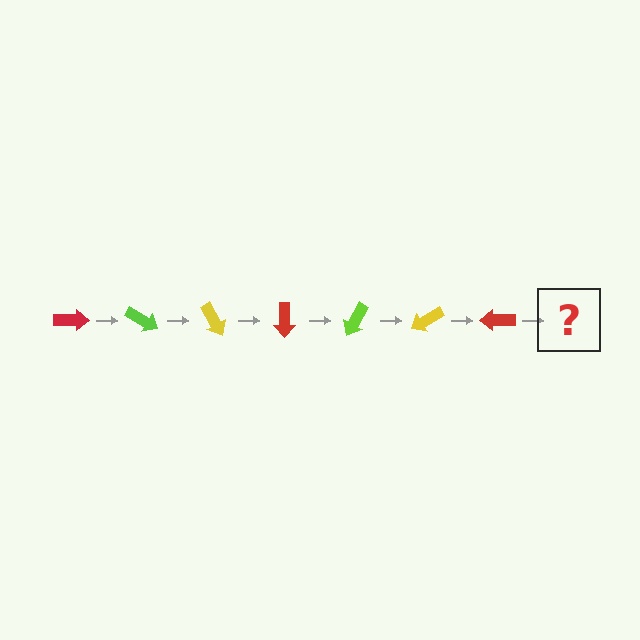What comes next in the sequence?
The next element should be a lime arrow, rotated 210 degrees from the start.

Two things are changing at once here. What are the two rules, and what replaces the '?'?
The two rules are that it rotates 30 degrees each step and the color cycles through red, lime, and yellow. The '?' should be a lime arrow, rotated 210 degrees from the start.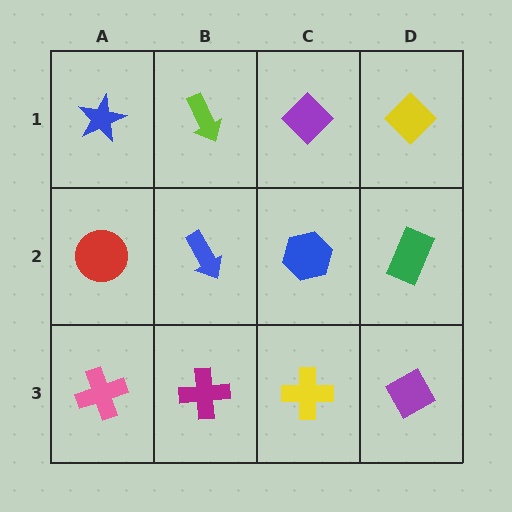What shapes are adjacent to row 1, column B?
A blue arrow (row 2, column B), a blue star (row 1, column A), a purple diamond (row 1, column C).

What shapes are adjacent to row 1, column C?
A blue hexagon (row 2, column C), a lime arrow (row 1, column B), a yellow diamond (row 1, column D).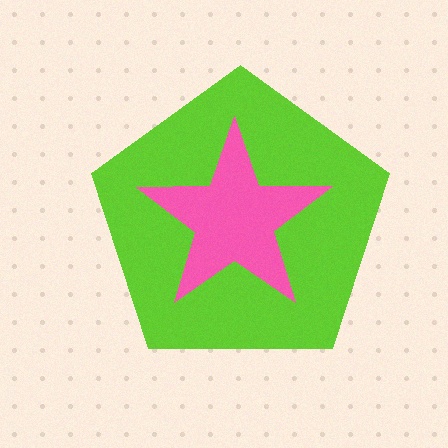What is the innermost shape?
The pink star.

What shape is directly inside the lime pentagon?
The pink star.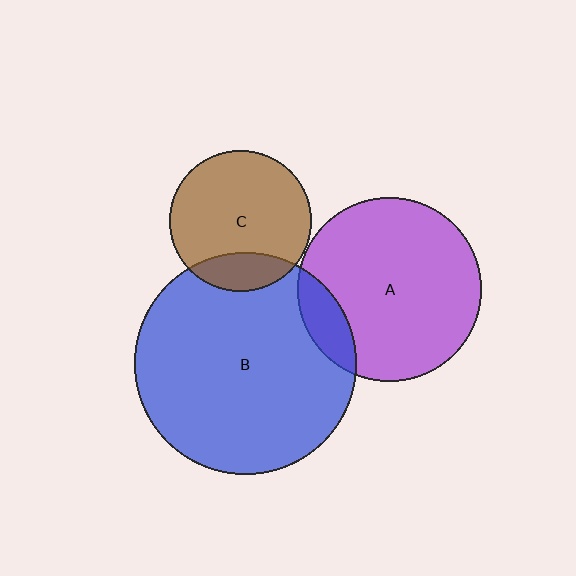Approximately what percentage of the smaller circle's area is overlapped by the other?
Approximately 20%.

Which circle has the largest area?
Circle B (blue).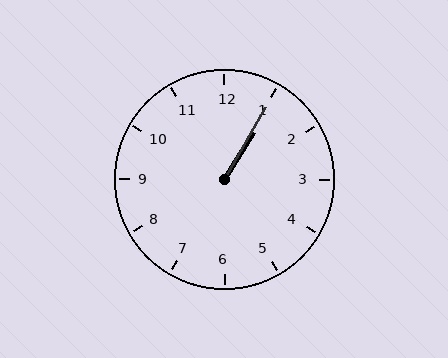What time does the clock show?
1:05.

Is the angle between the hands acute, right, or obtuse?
It is acute.